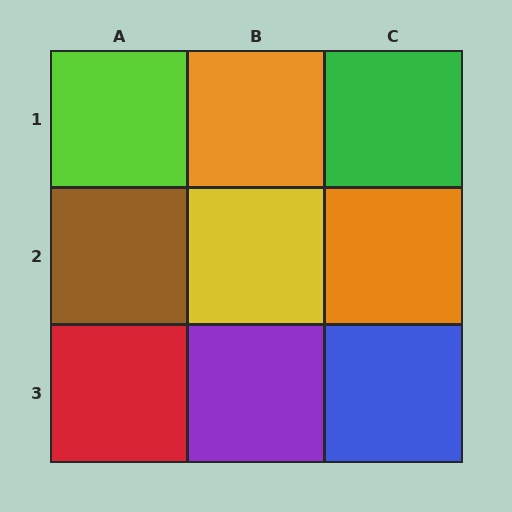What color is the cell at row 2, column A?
Brown.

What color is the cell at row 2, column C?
Orange.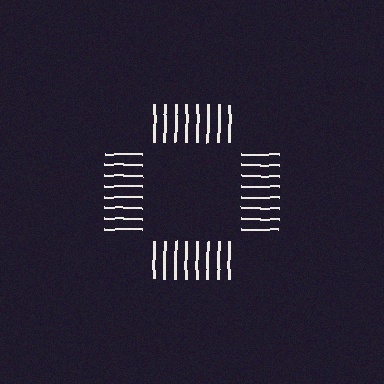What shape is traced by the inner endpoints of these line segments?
An illusory square — the line segments terminate on its edges but no continuous stroke is drawn.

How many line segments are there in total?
32 — 8 along each of the 4 edges.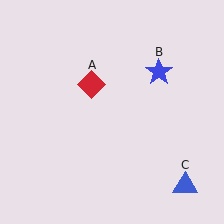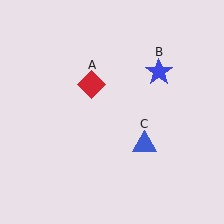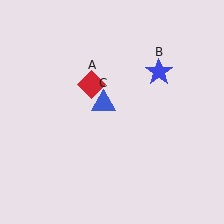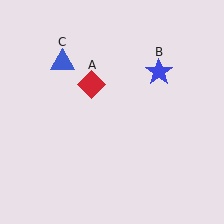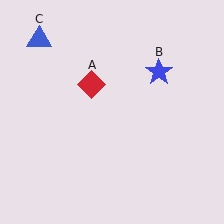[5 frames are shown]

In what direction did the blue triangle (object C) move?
The blue triangle (object C) moved up and to the left.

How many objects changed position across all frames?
1 object changed position: blue triangle (object C).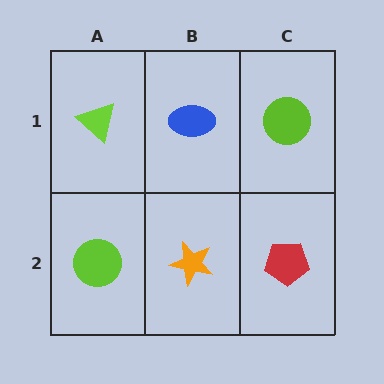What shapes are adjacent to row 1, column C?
A red pentagon (row 2, column C), a blue ellipse (row 1, column B).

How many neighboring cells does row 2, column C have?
2.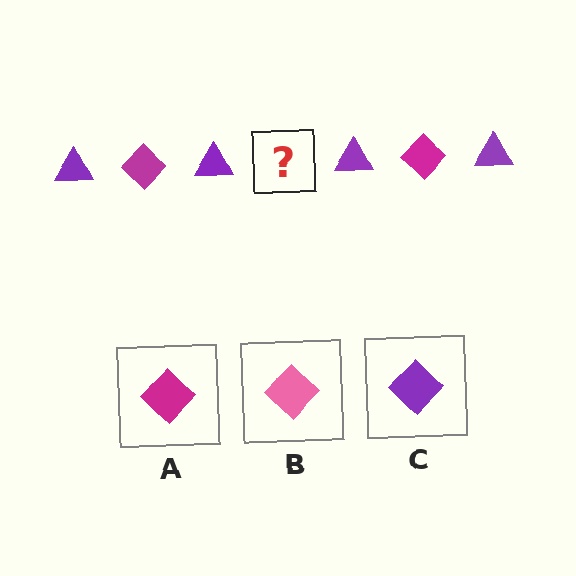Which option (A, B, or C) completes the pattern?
A.